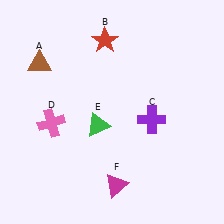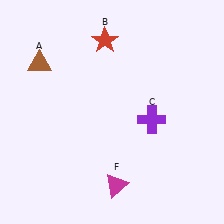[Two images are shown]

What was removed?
The green triangle (E), the pink cross (D) were removed in Image 2.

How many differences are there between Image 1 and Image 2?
There are 2 differences between the two images.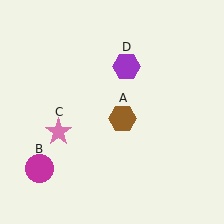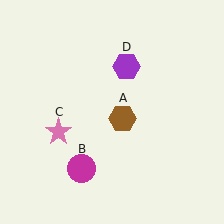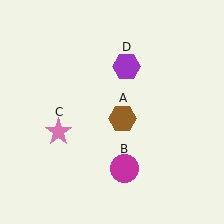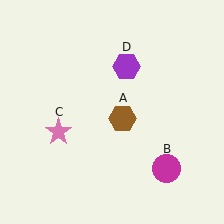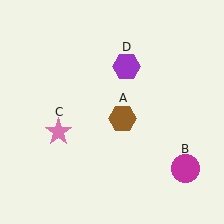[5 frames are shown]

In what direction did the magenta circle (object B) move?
The magenta circle (object B) moved right.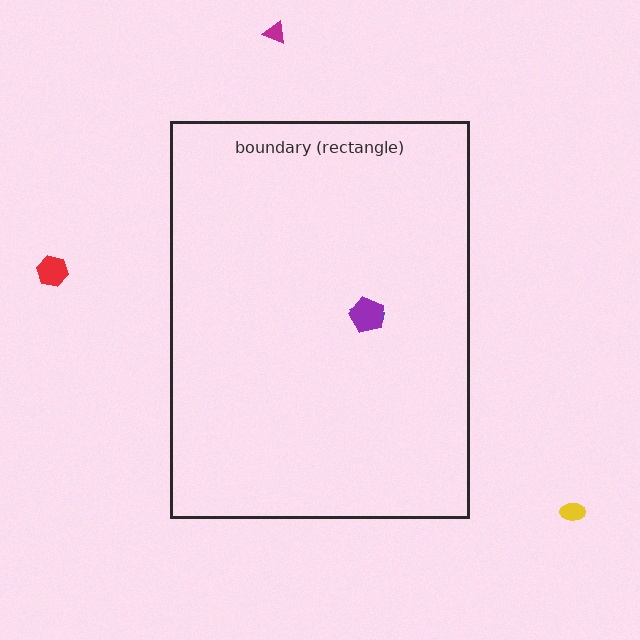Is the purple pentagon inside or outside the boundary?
Inside.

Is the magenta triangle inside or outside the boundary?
Outside.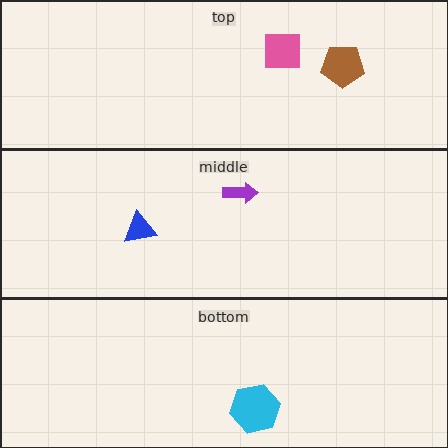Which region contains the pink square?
The top region.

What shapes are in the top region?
The pink square, the brown pentagon.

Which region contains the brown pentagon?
The top region.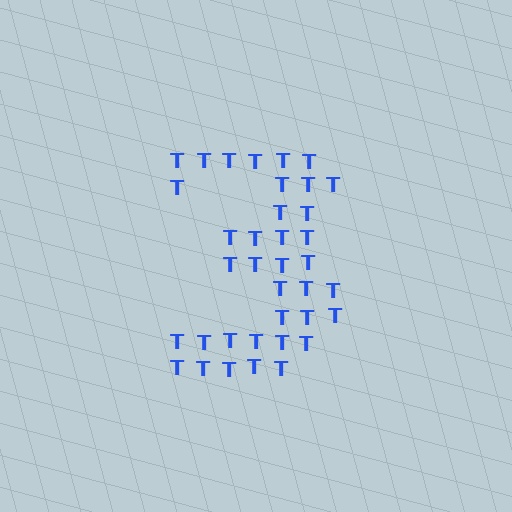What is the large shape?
The large shape is the digit 3.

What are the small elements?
The small elements are letter T's.